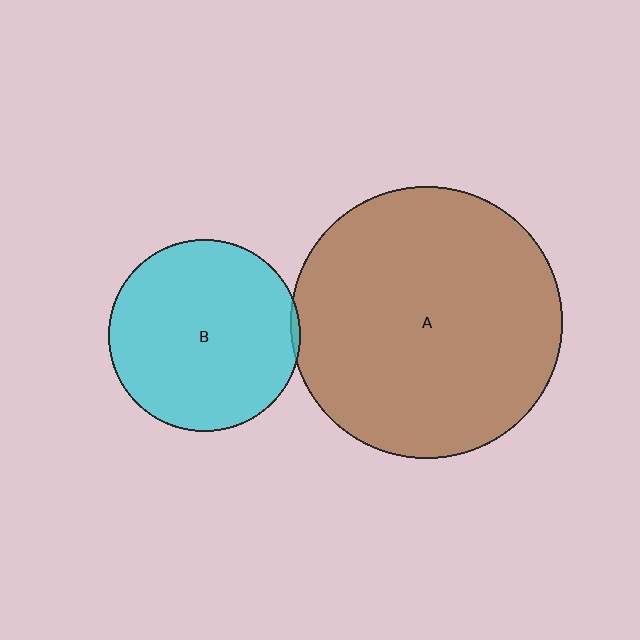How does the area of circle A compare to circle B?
Approximately 2.0 times.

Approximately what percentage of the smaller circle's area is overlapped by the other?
Approximately 5%.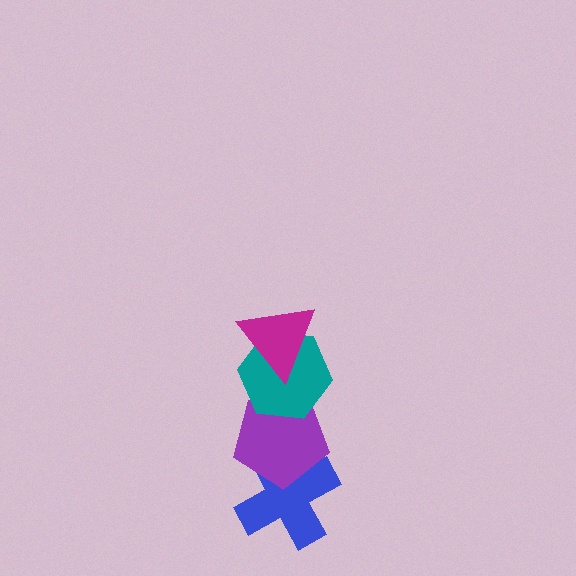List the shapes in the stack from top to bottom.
From top to bottom: the magenta triangle, the teal hexagon, the purple pentagon, the blue cross.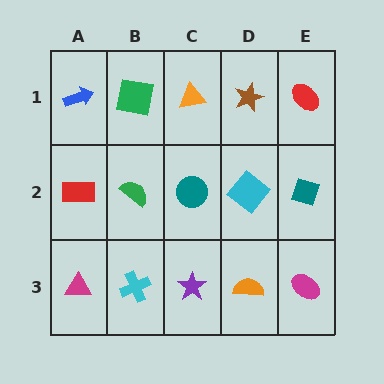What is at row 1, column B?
A green square.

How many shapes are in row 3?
5 shapes.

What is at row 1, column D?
A brown star.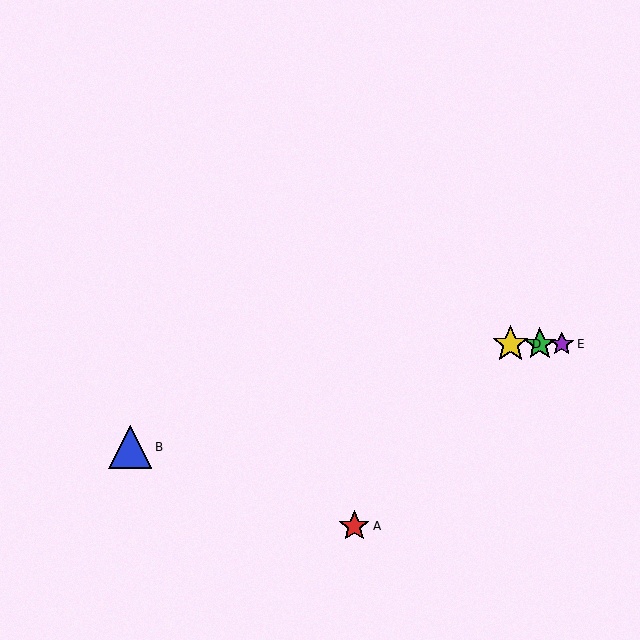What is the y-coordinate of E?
Object E is at y≈344.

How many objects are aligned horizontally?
3 objects (C, D, E) are aligned horizontally.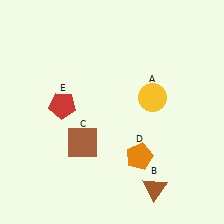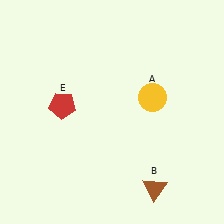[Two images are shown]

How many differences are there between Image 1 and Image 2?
There are 2 differences between the two images.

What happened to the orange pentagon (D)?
The orange pentagon (D) was removed in Image 2. It was in the bottom-right area of Image 1.